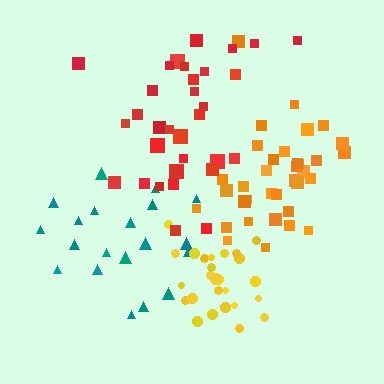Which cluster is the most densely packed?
Yellow.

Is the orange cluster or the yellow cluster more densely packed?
Yellow.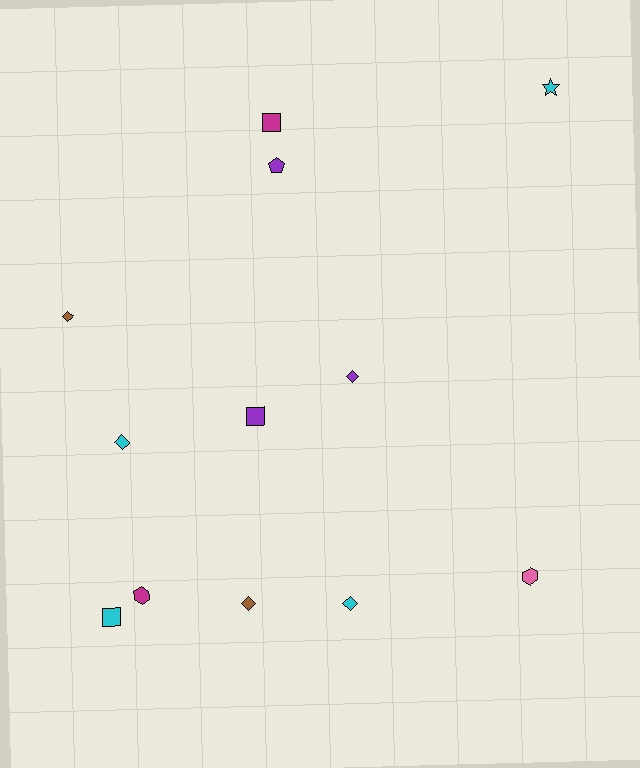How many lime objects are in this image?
There are no lime objects.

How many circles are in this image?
There are no circles.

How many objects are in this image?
There are 12 objects.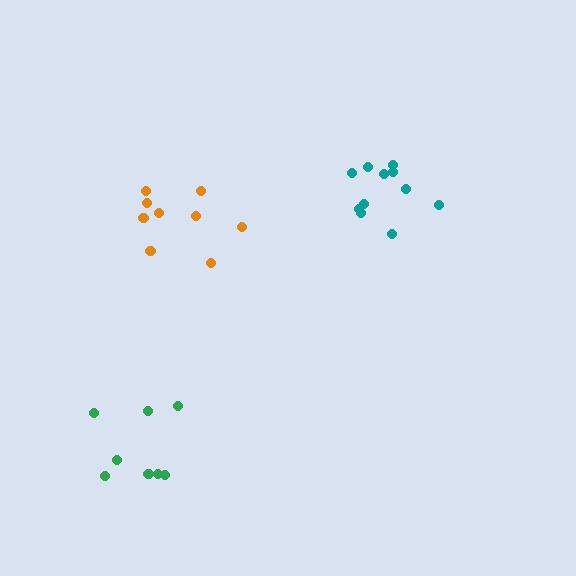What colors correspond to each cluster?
The clusters are colored: teal, orange, green.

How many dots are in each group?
Group 1: 11 dots, Group 2: 9 dots, Group 3: 8 dots (28 total).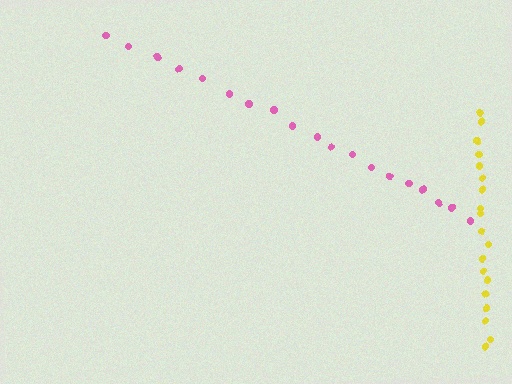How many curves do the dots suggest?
There are 2 distinct paths.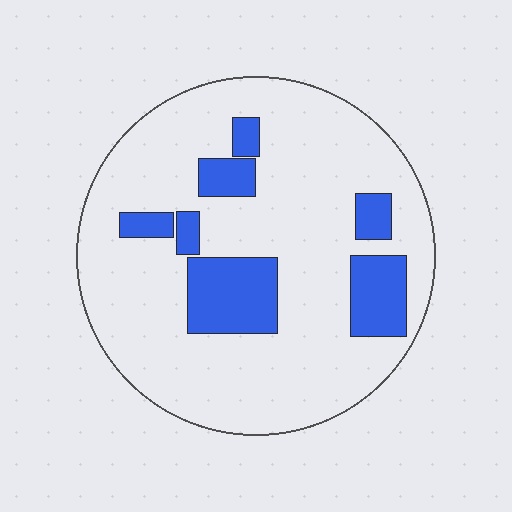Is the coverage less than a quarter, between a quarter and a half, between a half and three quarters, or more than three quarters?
Less than a quarter.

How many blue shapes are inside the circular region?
7.